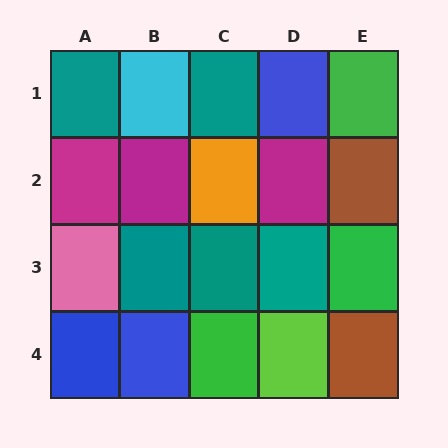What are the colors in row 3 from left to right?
Pink, teal, teal, teal, green.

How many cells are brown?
2 cells are brown.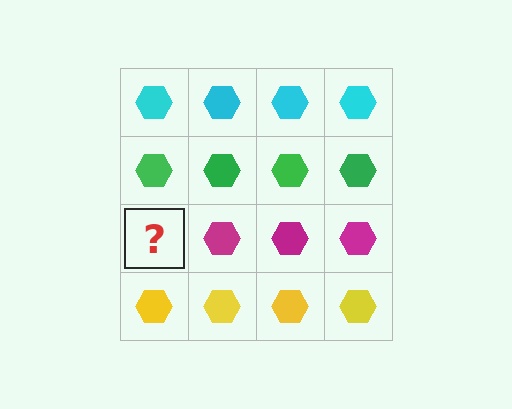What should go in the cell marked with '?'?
The missing cell should contain a magenta hexagon.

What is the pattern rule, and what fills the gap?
The rule is that each row has a consistent color. The gap should be filled with a magenta hexagon.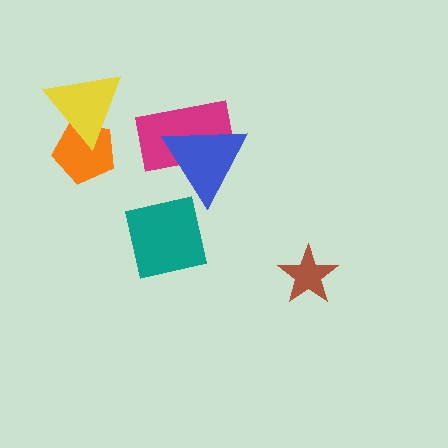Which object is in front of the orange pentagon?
The yellow triangle is in front of the orange pentagon.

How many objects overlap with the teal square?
1 object overlaps with the teal square.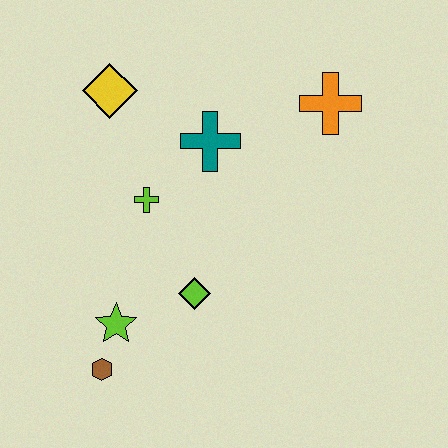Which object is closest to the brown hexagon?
The lime star is closest to the brown hexagon.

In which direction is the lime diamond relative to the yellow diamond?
The lime diamond is below the yellow diamond.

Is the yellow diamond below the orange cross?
No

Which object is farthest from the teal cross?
The brown hexagon is farthest from the teal cross.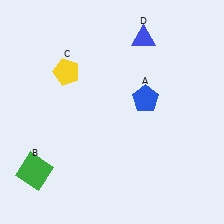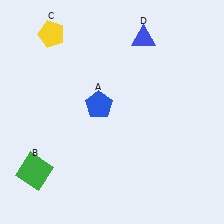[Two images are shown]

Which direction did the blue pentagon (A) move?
The blue pentagon (A) moved left.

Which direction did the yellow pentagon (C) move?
The yellow pentagon (C) moved up.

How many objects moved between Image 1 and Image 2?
2 objects moved between the two images.